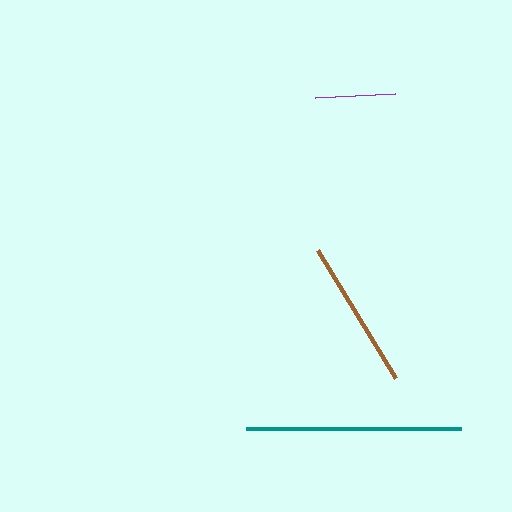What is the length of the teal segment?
The teal segment is approximately 216 pixels long.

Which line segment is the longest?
The teal line is the longest at approximately 216 pixels.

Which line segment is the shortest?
The purple line is the shortest at approximately 80 pixels.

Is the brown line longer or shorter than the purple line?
The brown line is longer than the purple line.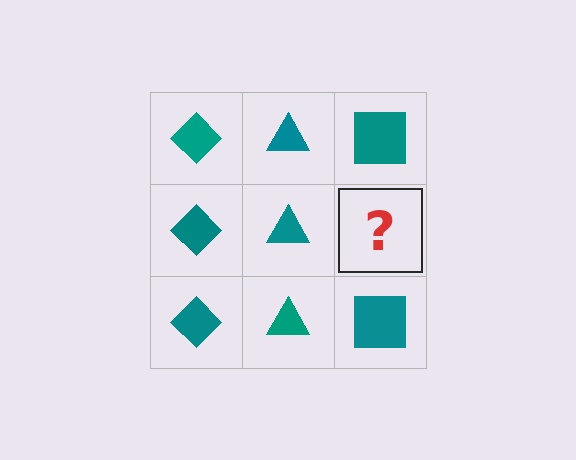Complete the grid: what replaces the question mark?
The question mark should be replaced with a teal square.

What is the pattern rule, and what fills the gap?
The rule is that each column has a consistent shape. The gap should be filled with a teal square.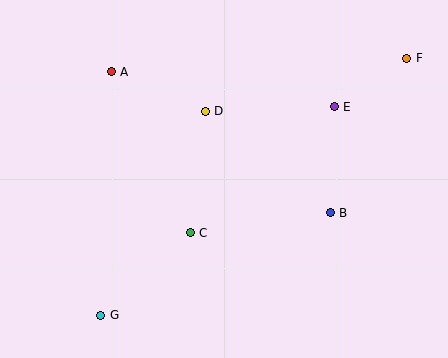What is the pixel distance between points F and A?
The distance between F and A is 296 pixels.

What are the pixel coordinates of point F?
Point F is at (407, 58).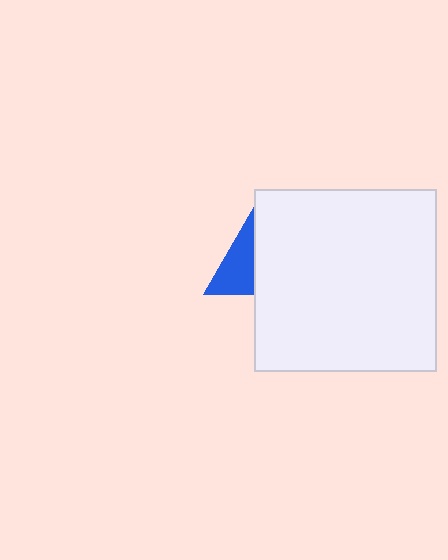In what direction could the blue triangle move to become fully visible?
The blue triangle could move left. That would shift it out from behind the white square entirely.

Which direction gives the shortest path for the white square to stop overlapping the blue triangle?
Moving right gives the shortest separation.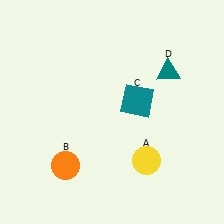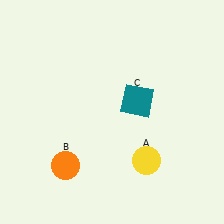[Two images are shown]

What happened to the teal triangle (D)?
The teal triangle (D) was removed in Image 2. It was in the top-right area of Image 1.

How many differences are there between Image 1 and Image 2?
There is 1 difference between the two images.